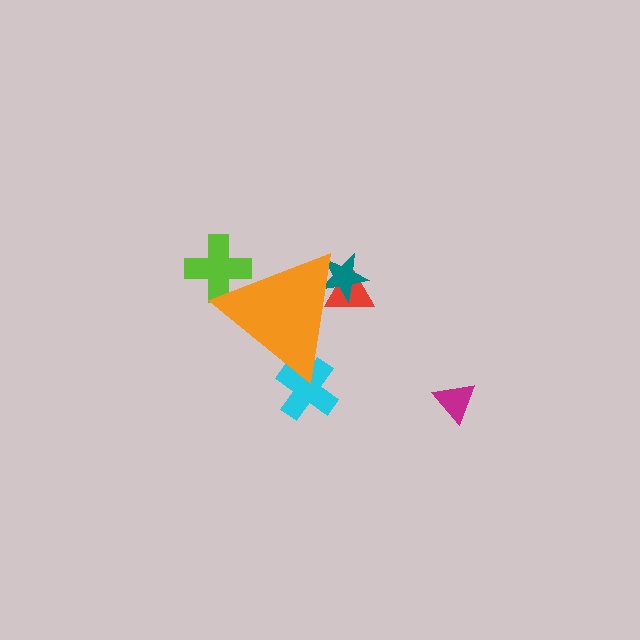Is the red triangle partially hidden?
Yes, the red triangle is partially hidden behind the orange triangle.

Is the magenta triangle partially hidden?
No, the magenta triangle is fully visible.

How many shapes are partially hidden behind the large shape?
4 shapes are partially hidden.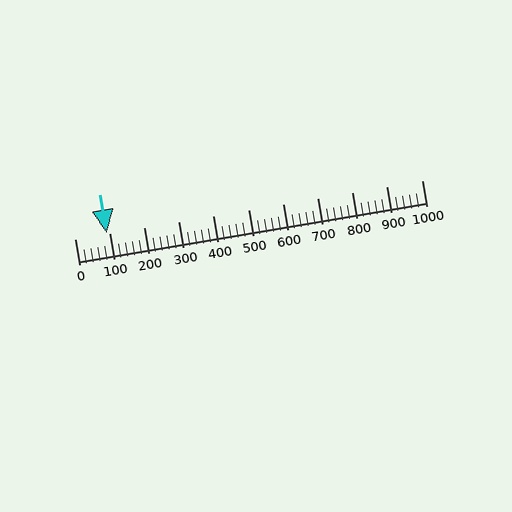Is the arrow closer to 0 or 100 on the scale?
The arrow is closer to 100.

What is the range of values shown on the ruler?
The ruler shows values from 0 to 1000.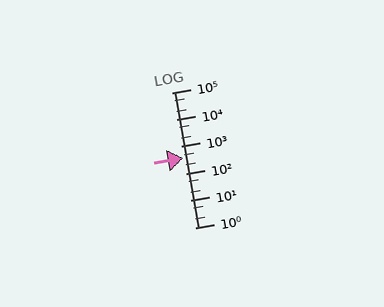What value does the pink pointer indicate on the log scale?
The pointer indicates approximately 390.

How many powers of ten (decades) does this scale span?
The scale spans 5 decades, from 1 to 100000.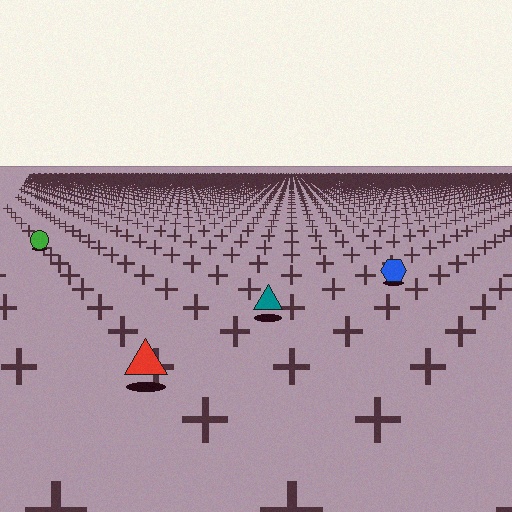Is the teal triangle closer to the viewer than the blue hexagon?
Yes. The teal triangle is closer — you can tell from the texture gradient: the ground texture is coarser near it.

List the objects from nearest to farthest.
From nearest to farthest: the red triangle, the teal triangle, the blue hexagon, the green circle.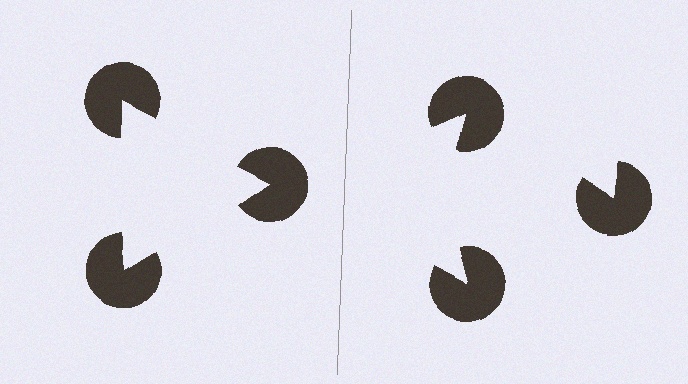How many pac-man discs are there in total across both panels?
6 — 3 on each side.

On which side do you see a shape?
An illusory triangle appears on the left side. On the right side the wedge cuts are rotated, so no coherent shape forms.